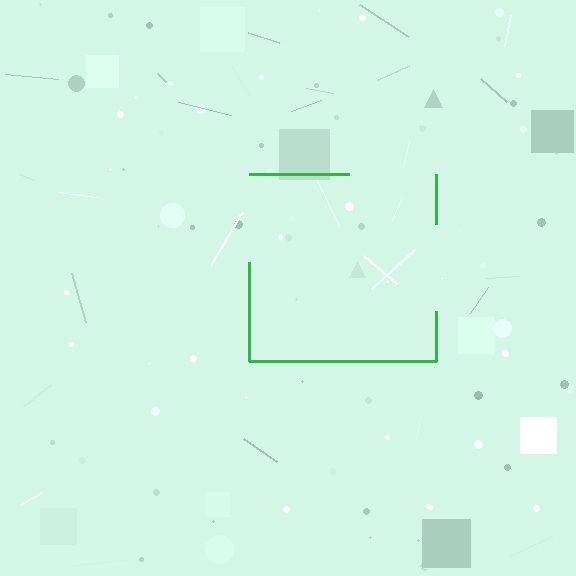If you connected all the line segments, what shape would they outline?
They would outline a square.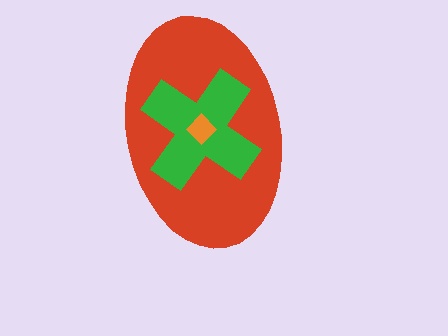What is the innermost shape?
The orange diamond.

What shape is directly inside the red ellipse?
The green cross.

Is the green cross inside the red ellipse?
Yes.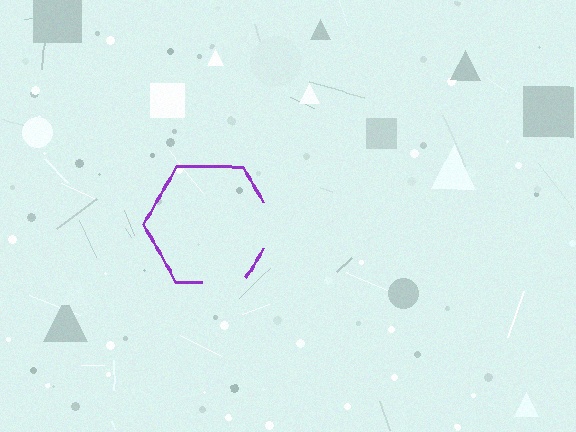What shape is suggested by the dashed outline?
The dashed outline suggests a hexagon.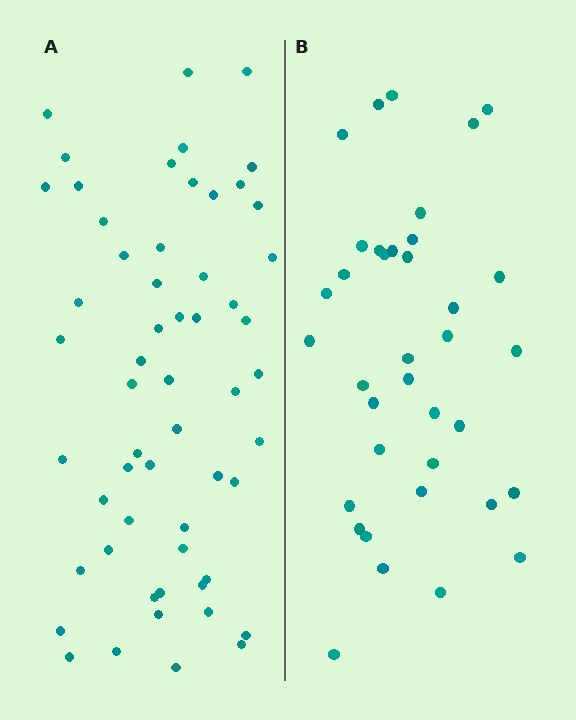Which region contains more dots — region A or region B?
Region A (the left region) has more dots.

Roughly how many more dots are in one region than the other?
Region A has approximately 20 more dots than region B.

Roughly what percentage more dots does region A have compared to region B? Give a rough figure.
About 55% more.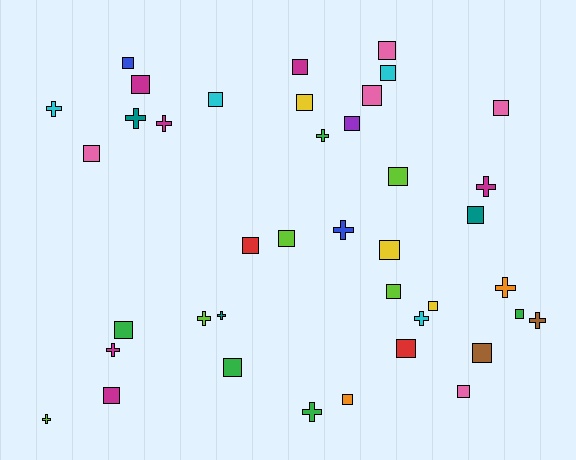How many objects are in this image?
There are 40 objects.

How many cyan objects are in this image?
There are 4 cyan objects.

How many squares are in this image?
There are 26 squares.